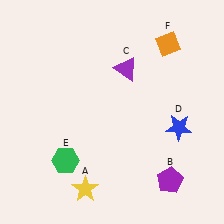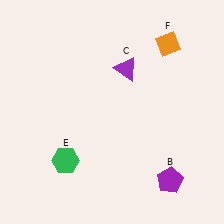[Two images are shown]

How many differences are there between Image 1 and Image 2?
There are 2 differences between the two images.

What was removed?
The yellow star (A), the blue star (D) were removed in Image 2.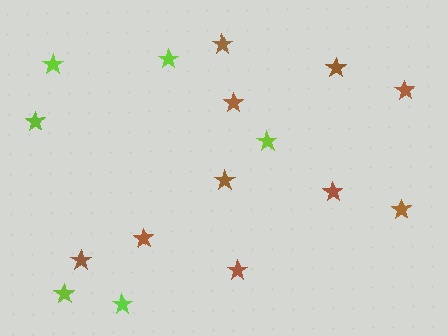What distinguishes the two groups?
There are 2 groups: one group of lime stars (6) and one group of brown stars (10).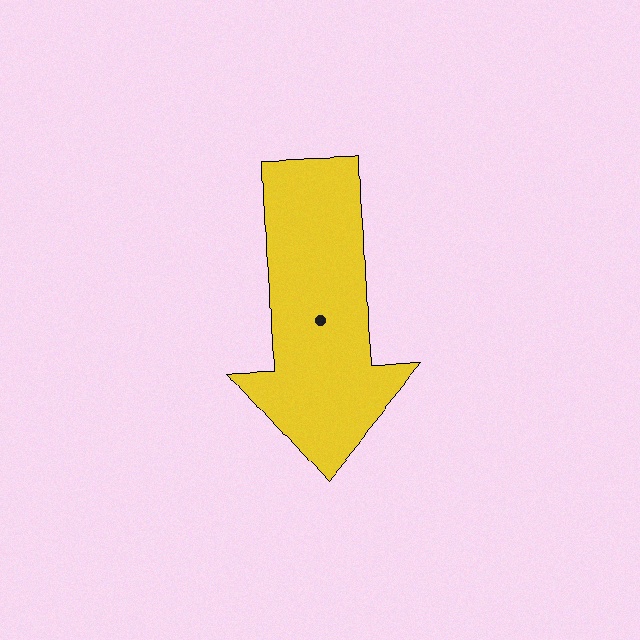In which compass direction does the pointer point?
South.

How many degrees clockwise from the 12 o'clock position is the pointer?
Approximately 179 degrees.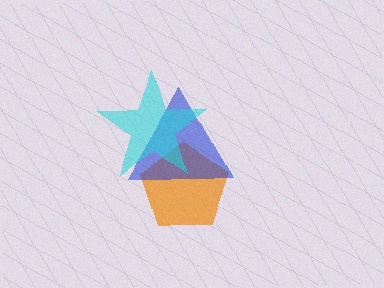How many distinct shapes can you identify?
There are 3 distinct shapes: an orange pentagon, a blue triangle, a cyan star.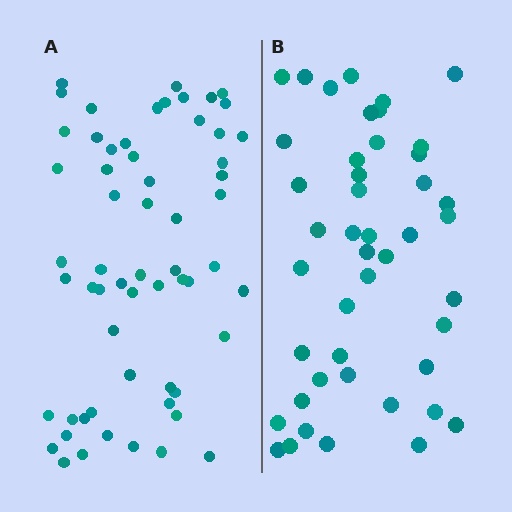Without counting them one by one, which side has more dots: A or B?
Region A (the left region) has more dots.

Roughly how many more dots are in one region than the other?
Region A has approximately 15 more dots than region B.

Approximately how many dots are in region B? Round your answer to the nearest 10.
About 40 dots. (The exact count is 45, which rounds to 40.)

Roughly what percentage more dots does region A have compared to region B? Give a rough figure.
About 35% more.